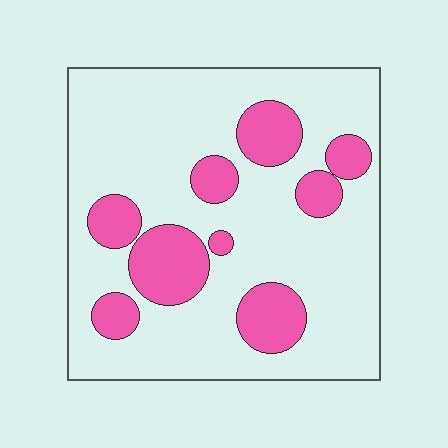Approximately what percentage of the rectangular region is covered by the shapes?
Approximately 25%.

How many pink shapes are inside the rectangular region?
9.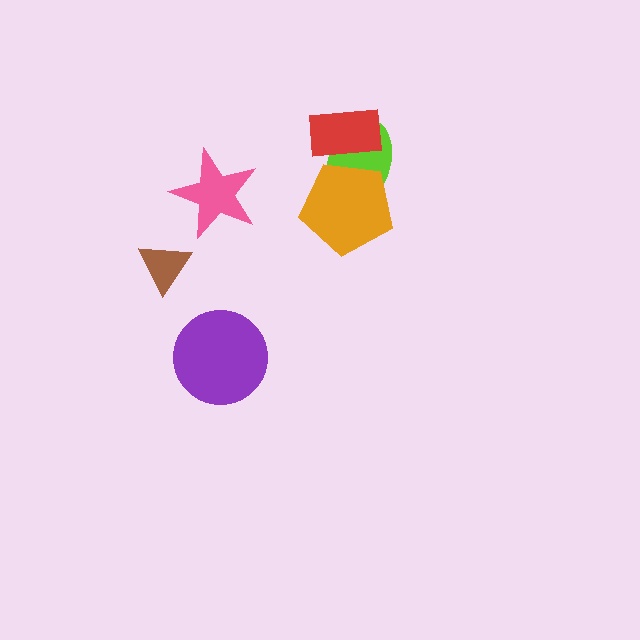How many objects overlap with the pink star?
0 objects overlap with the pink star.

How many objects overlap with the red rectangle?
2 objects overlap with the red rectangle.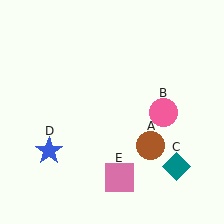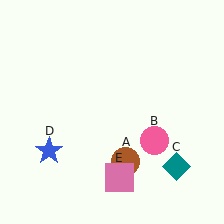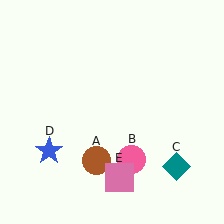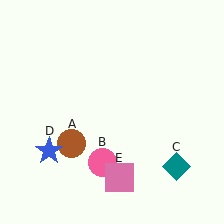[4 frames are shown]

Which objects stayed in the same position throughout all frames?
Teal diamond (object C) and blue star (object D) and pink square (object E) remained stationary.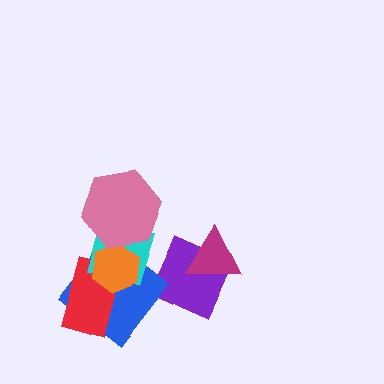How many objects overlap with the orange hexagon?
4 objects overlap with the orange hexagon.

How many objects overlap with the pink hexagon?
2 objects overlap with the pink hexagon.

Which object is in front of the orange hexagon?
The pink hexagon is in front of the orange hexagon.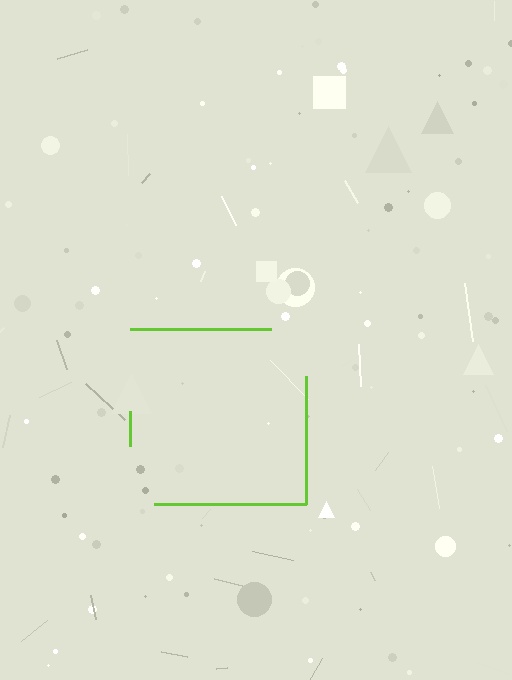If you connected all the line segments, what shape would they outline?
They would outline a square.